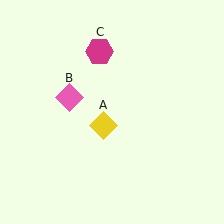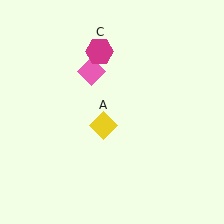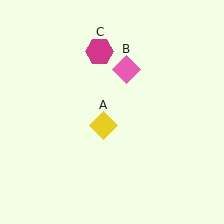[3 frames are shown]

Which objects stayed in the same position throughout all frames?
Yellow diamond (object A) and magenta hexagon (object C) remained stationary.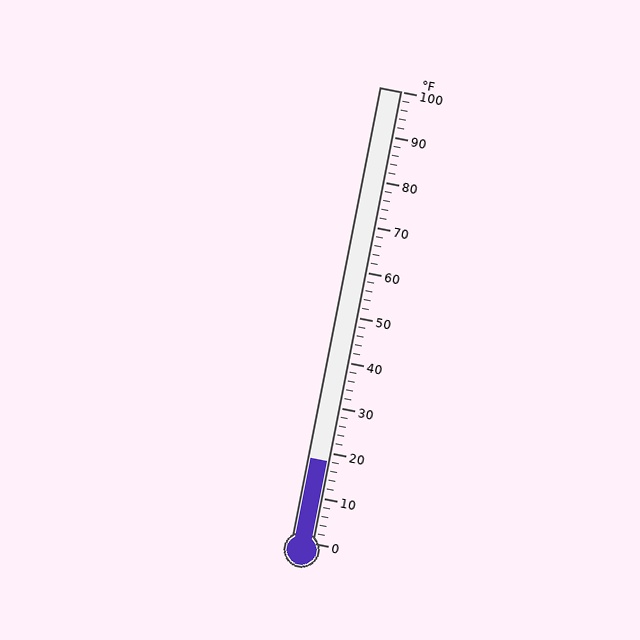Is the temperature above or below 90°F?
The temperature is below 90°F.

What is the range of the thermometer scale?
The thermometer scale ranges from 0°F to 100°F.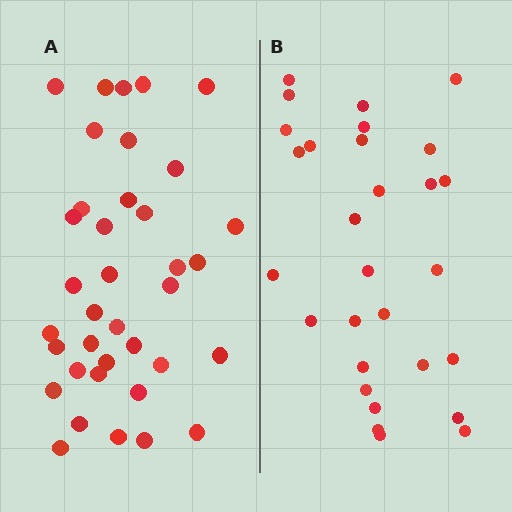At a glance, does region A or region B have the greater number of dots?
Region A (the left region) has more dots.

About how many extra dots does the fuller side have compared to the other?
Region A has roughly 8 or so more dots than region B.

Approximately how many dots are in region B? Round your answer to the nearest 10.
About 30 dots. (The exact count is 29, which rounds to 30.)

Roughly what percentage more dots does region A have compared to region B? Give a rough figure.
About 30% more.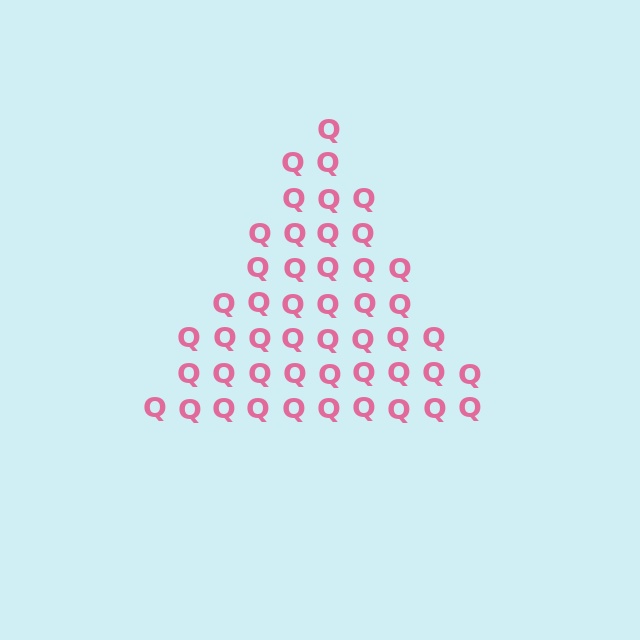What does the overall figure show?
The overall figure shows a triangle.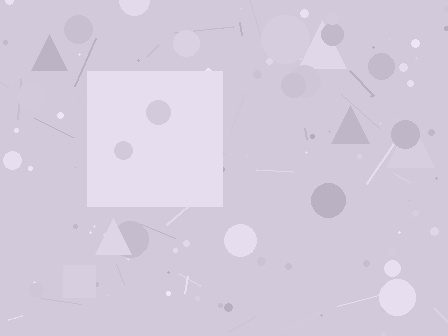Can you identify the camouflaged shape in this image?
The camouflaged shape is a square.